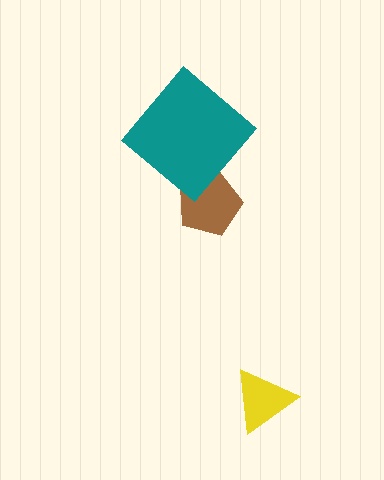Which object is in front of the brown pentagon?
The teal diamond is in front of the brown pentagon.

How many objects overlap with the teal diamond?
1 object overlaps with the teal diamond.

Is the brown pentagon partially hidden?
Yes, it is partially covered by another shape.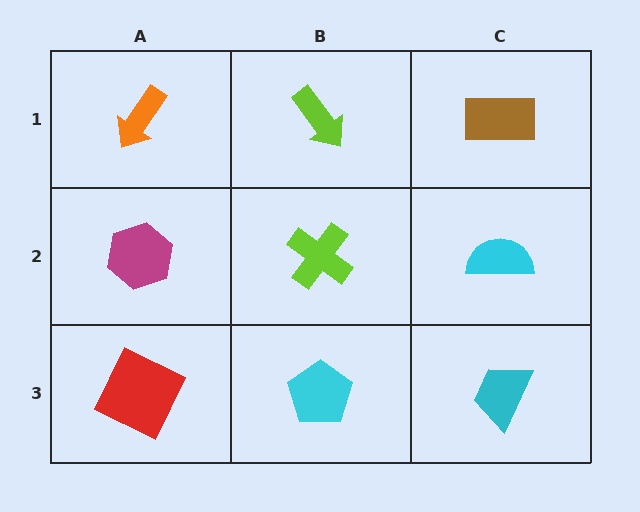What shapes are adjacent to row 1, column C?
A cyan semicircle (row 2, column C), a lime arrow (row 1, column B).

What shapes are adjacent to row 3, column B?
A lime cross (row 2, column B), a red square (row 3, column A), a cyan trapezoid (row 3, column C).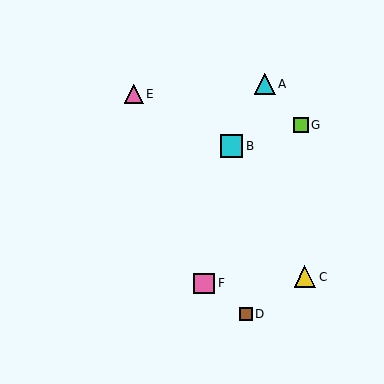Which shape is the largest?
The cyan square (labeled B) is the largest.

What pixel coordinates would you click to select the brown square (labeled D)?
Click at (246, 314) to select the brown square D.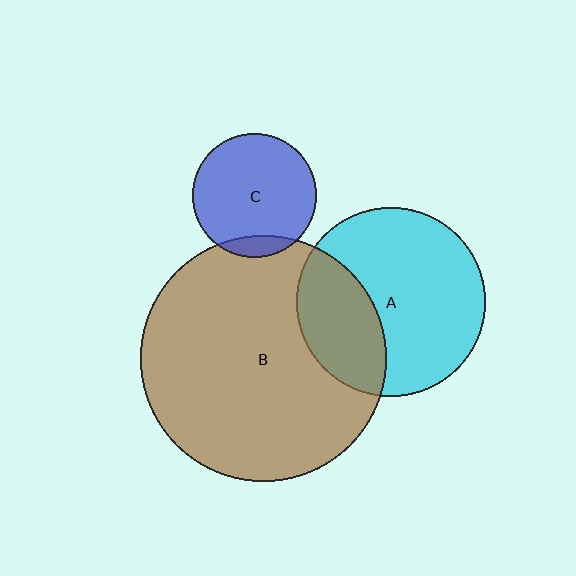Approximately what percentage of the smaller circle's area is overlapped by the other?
Approximately 10%.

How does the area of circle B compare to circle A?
Approximately 1.7 times.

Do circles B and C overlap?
Yes.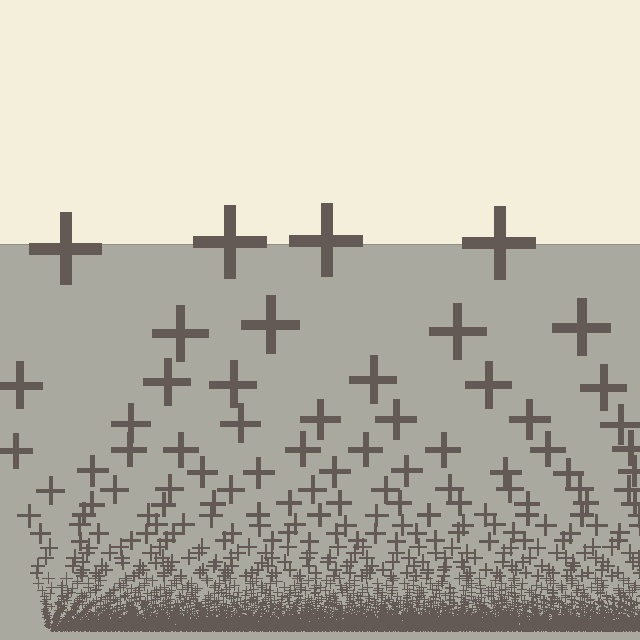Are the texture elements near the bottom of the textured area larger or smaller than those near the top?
Smaller. The gradient is inverted — elements near the bottom are smaller and denser.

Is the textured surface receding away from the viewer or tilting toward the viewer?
The surface appears to tilt toward the viewer. Texture elements get larger and sparser toward the top.